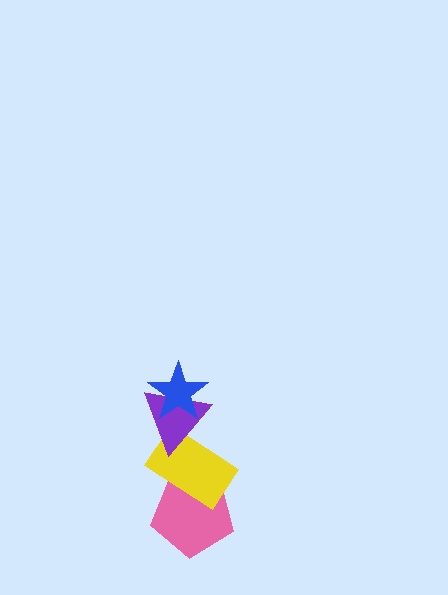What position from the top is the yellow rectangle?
The yellow rectangle is 3rd from the top.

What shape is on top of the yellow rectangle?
The purple triangle is on top of the yellow rectangle.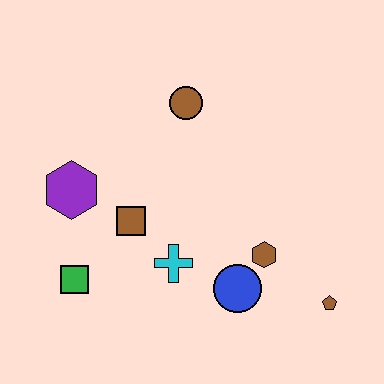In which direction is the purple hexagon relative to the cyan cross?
The purple hexagon is to the left of the cyan cross.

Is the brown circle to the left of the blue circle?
Yes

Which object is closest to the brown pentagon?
The brown hexagon is closest to the brown pentagon.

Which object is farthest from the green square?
The brown pentagon is farthest from the green square.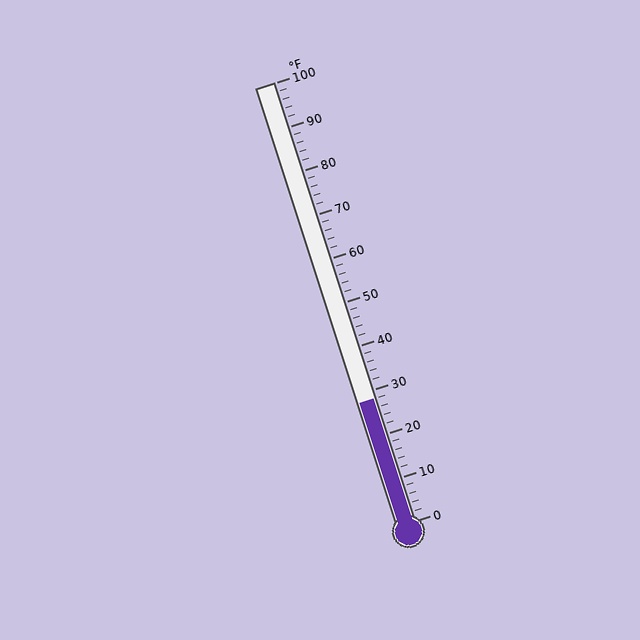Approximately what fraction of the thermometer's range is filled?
The thermometer is filled to approximately 30% of its range.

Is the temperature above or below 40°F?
The temperature is below 40°F.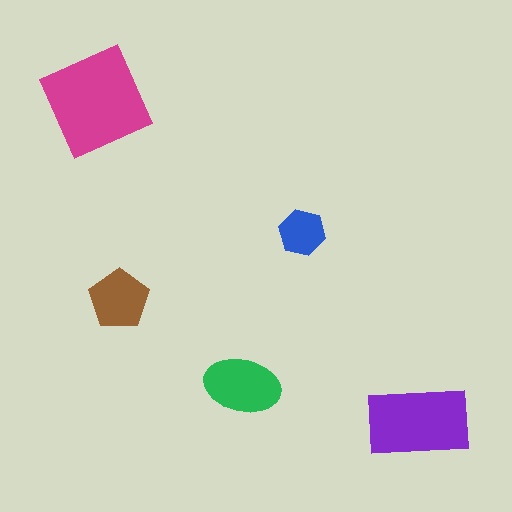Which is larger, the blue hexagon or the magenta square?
The magenta square.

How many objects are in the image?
There are 5 objects in the image.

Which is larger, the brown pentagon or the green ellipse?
The green ellipse.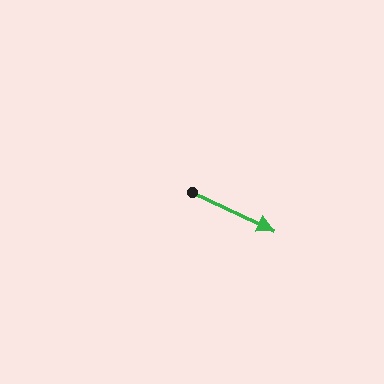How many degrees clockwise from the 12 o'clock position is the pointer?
Approximately 115 degrees.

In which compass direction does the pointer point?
Southeast.